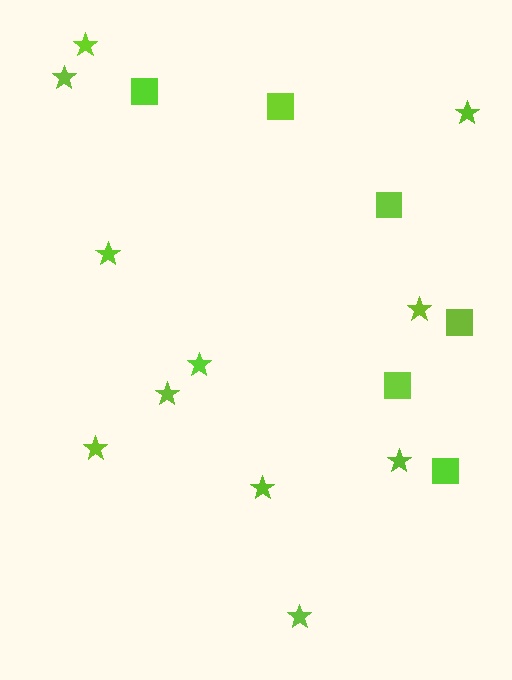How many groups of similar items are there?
There are 2 groups: one group of squares (6) and one group of stars (11).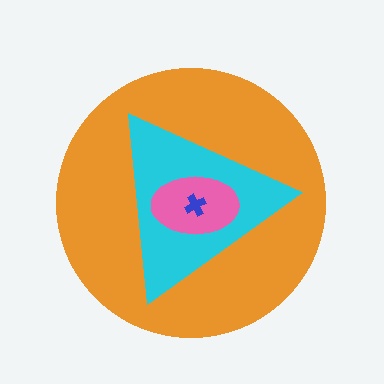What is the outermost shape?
The orange circle.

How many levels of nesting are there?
4.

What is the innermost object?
The blue cross.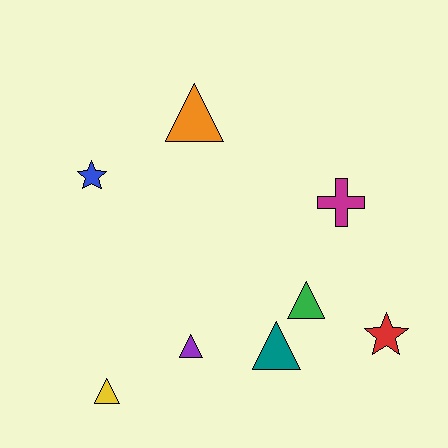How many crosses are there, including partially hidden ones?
There is 1 cross.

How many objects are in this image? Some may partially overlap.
There are 8 objects.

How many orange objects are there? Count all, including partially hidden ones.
There is 1 orange object.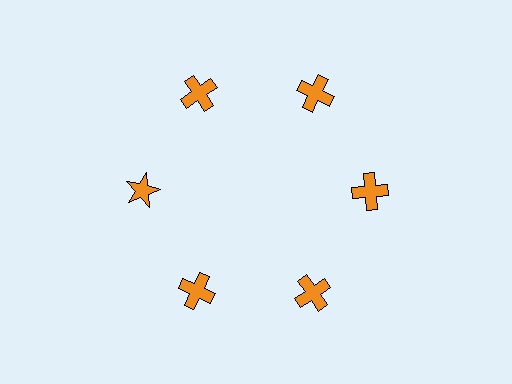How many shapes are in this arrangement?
There are 6 shapes arranged in a ring pattern.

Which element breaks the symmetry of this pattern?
The orange star at roughly the 9 o'clock position breaks the symmetry. All other shapes are orange crosses.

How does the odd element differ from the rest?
It has a different shape: star instead of cross.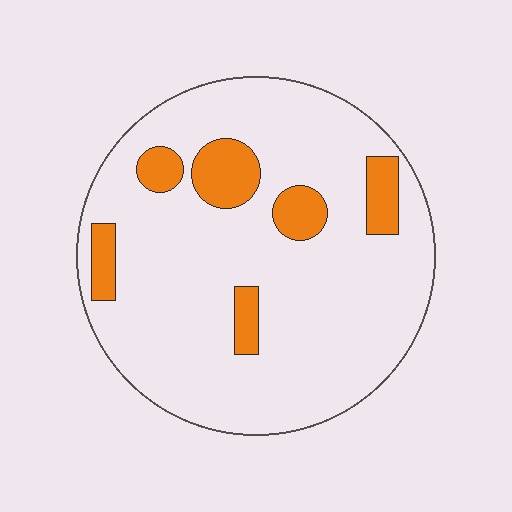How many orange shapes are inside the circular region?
6.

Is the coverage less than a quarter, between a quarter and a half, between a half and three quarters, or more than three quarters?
Less than a quarter.